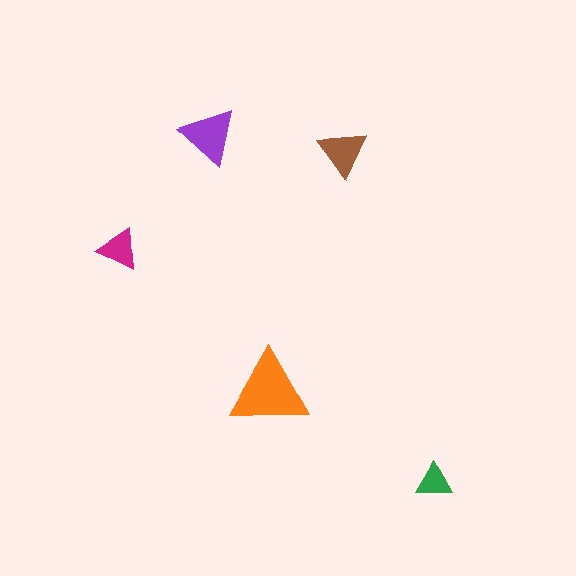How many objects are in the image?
There are 5 objects in the image.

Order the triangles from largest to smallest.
the orange one, the purple one, the brown one, the magenta one, the green one.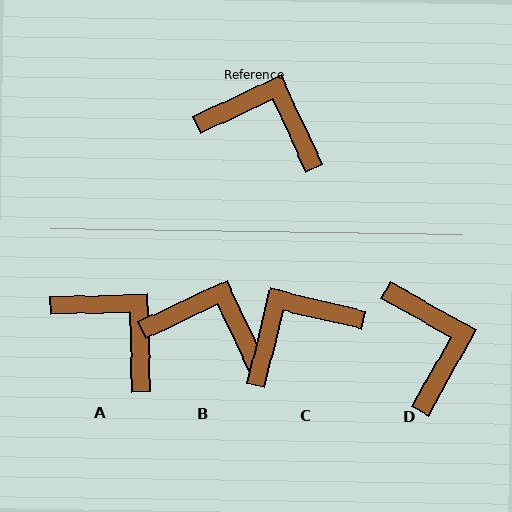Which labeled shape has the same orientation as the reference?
B.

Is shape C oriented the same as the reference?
No, it is off by about 51 degrees.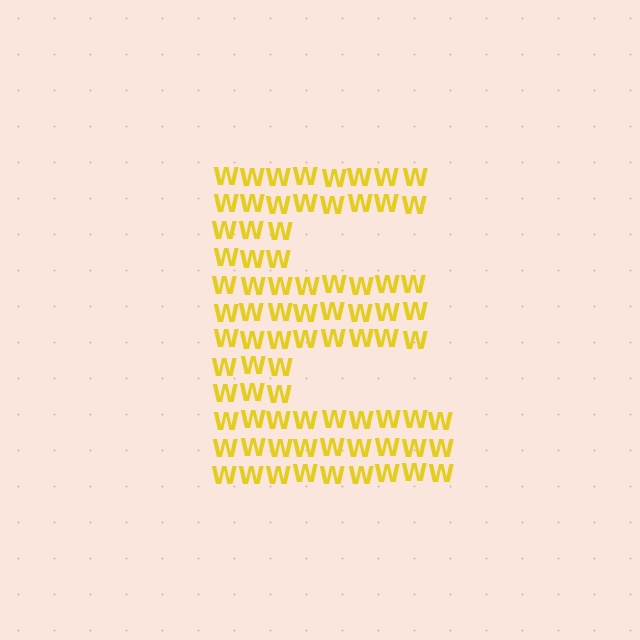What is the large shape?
The large shape is the letter E.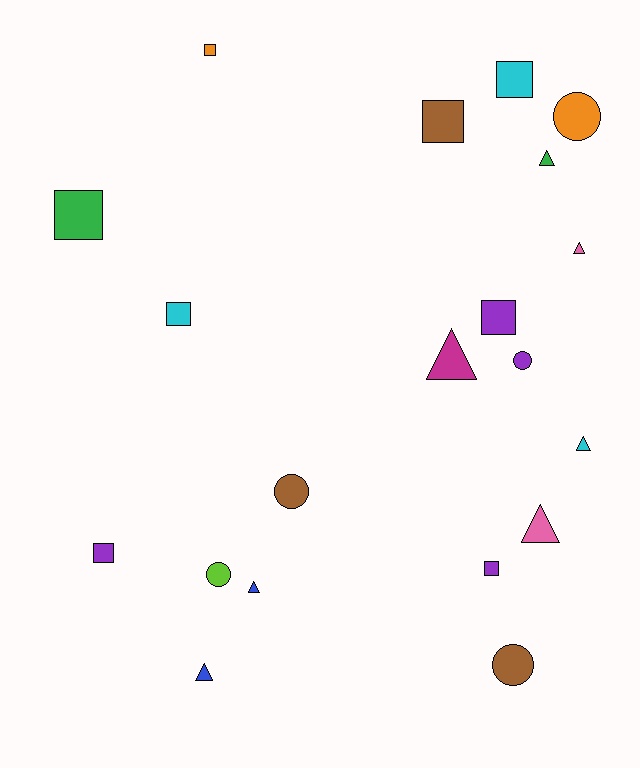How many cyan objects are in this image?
There are 3 cyan objects.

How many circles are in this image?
There are 5 circles.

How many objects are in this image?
There are 20 objects.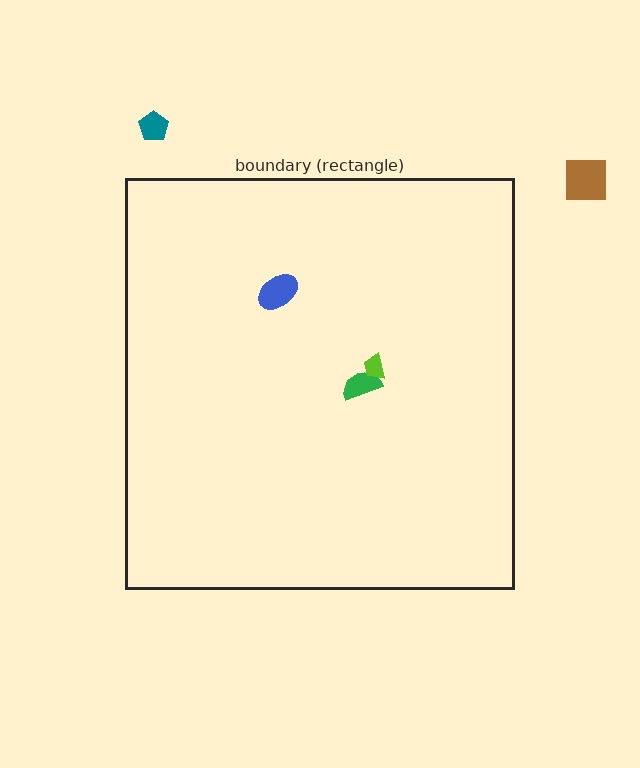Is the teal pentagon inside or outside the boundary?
Outside.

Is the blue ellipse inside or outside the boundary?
Inside.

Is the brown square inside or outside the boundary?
Outside.